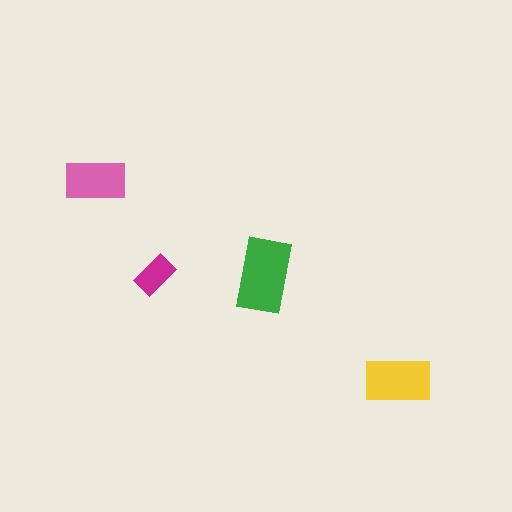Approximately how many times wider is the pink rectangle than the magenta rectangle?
About 1.5 times wider.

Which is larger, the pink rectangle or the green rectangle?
The green one.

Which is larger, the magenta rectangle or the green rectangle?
The green one.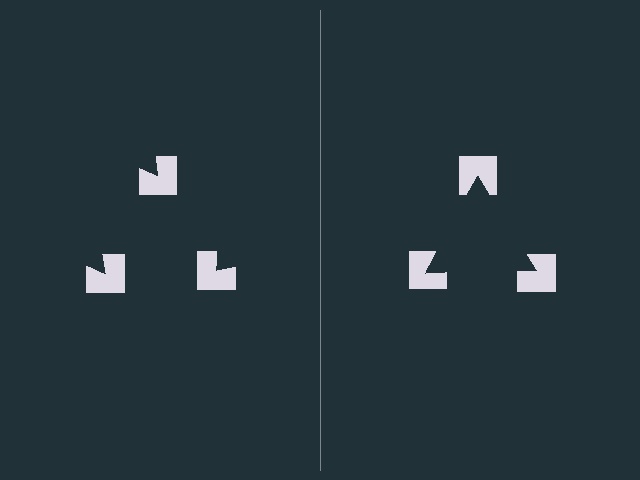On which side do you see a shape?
An illusory triangle appears on the right side. On the left side the wedge cuts are rotated, so no coherent shape forms.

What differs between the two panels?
The notched squares are positioned identically on both sides; only the wedge orientations differ. On the right they align to a triangle; on the left they are misaligned.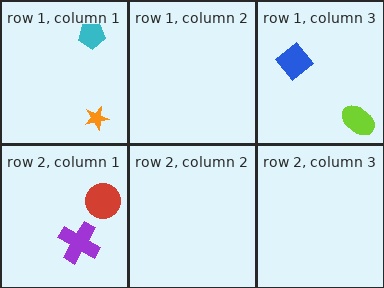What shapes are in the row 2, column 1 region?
The purple cross, the red circle.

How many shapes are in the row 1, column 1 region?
2.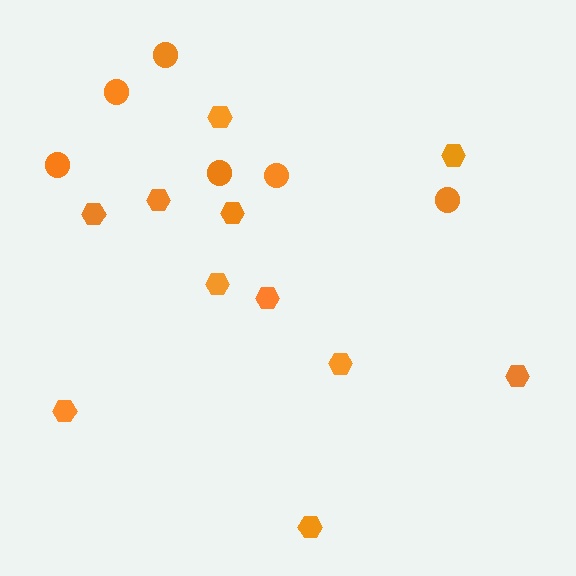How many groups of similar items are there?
There are 2 groups: one group of hexagons (11) and one group of circles (6).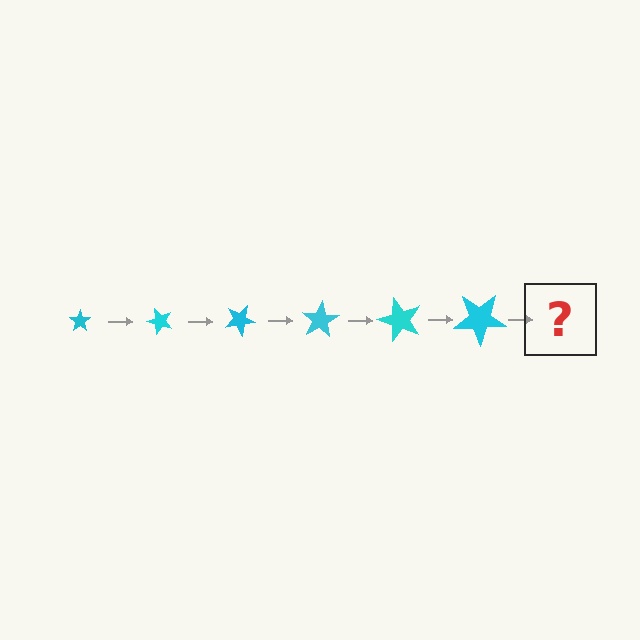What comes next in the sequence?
The next element should be a star, larger than the previous one and rotated 300 degrees from the start.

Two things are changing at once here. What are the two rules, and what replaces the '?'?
The two rules are that the star grows larger each step and it rotates 50 degrees each step. The '?' should be a star, larger than the previous one and rotated 300 degrees from the start.